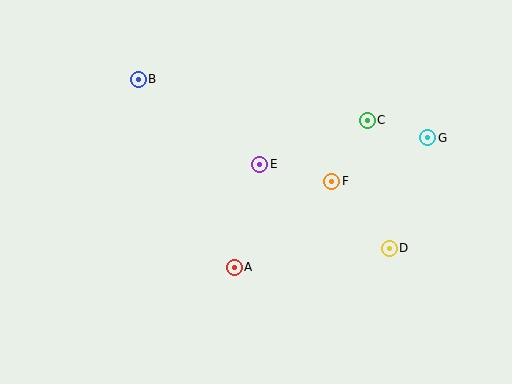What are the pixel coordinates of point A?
Point A is at (234, 267).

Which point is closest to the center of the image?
Point E at (260, 164) is closest to the center.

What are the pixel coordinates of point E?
Point E is at (260, 164).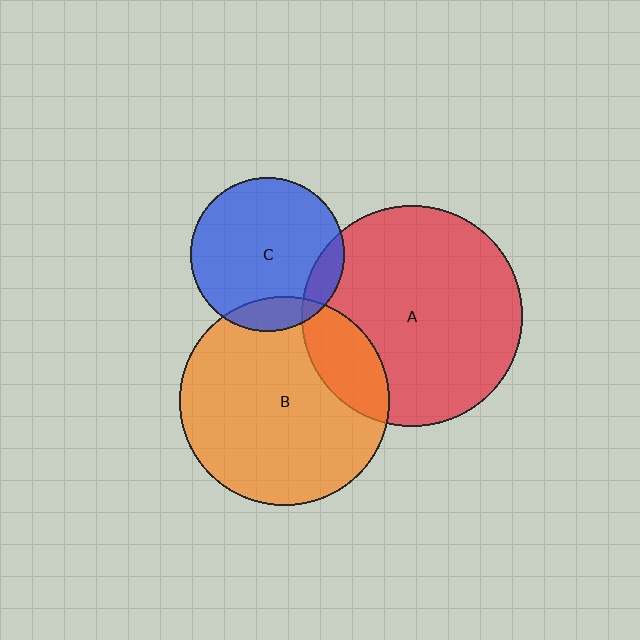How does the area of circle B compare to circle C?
Approximately 1.9 times.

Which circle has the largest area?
Circle A (red).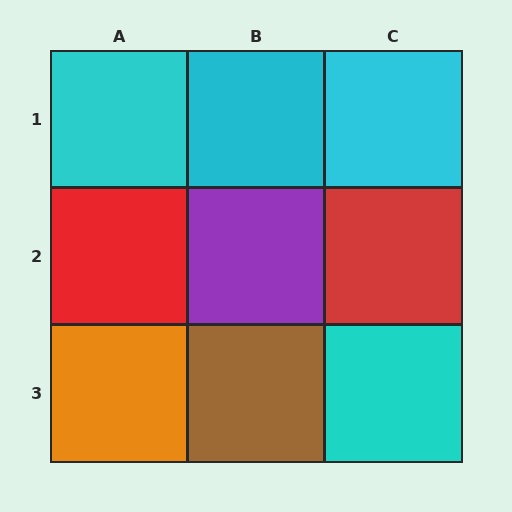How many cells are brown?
1 cell is brown.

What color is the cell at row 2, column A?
Red.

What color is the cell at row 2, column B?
Purple.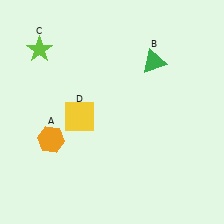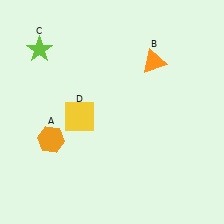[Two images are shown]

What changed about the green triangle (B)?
In Image 1, B is green. In Image 2, it changed to orange.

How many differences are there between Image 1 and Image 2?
There is 1 difference between the two images.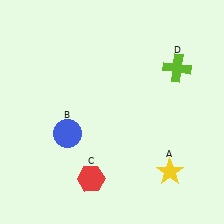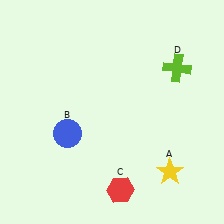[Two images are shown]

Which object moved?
The red hexagon (C) moved right.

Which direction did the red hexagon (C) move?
The red hexagon (C) moved right.